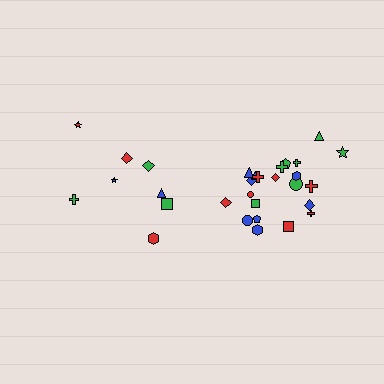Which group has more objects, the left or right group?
The right group.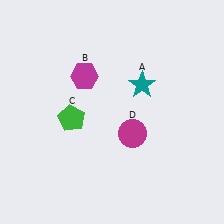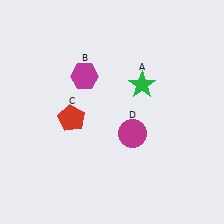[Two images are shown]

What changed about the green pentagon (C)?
In Image 1, C is green. In Image 2, it changed to red.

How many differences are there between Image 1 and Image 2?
There are 2 differences between the two images.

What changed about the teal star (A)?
In Image 1, A is teal. In Image 2, it changed to green.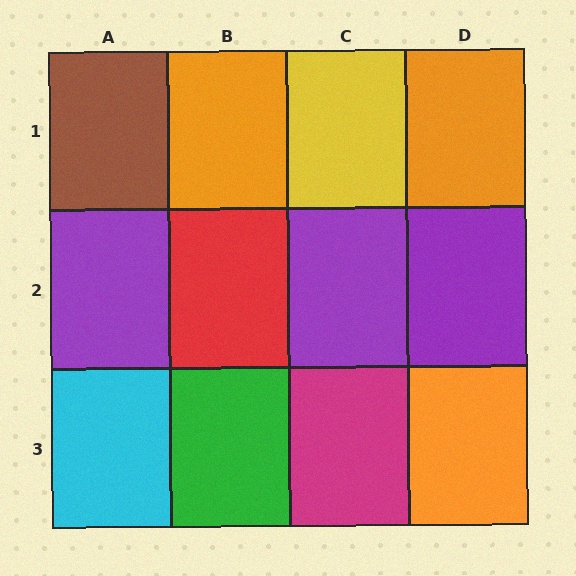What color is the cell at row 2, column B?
Red.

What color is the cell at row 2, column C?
Purple.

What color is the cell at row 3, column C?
Magenta.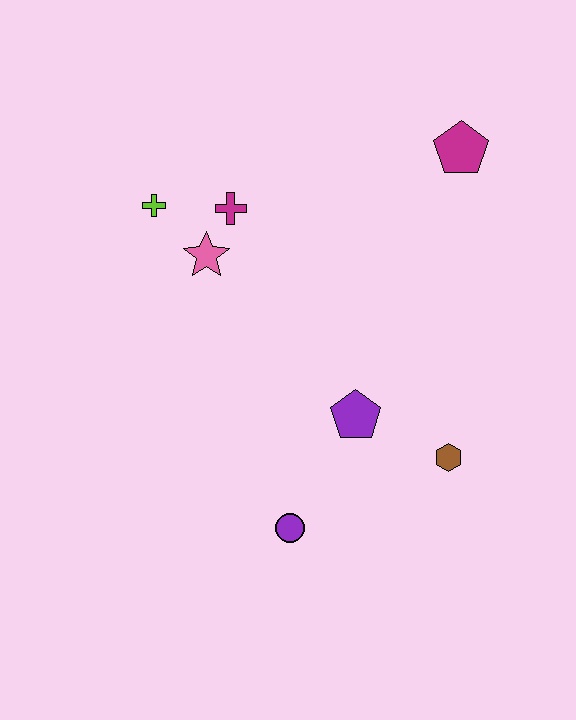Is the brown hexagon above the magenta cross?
No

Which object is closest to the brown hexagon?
The purple pentagon is closest to the brown hexagon.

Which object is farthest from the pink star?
The brown hexagon is farthest from the pink star.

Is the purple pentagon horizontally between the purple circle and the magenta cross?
No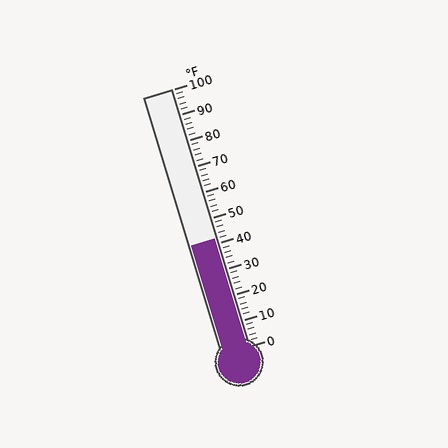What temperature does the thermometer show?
The thermometer shows approximately 42°F.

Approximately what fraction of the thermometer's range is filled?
The thermometer is filled to approximately 40% of its range.